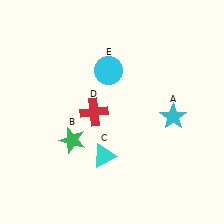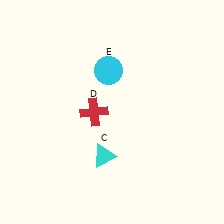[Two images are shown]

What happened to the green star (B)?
The green star (B) was removed in Image 2. It was in the bottom-left area of Image 1.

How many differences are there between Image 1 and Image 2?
There are 2 differences between the two images.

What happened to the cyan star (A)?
The cyan star (A) was removed in Image 2. It was in the bottom-right area of Image 1.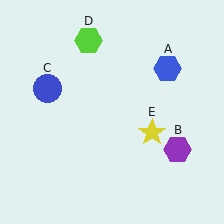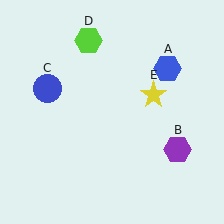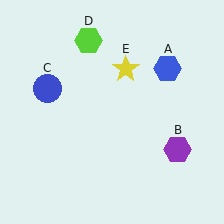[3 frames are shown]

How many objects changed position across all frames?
1 object changed position: yellow star (object E).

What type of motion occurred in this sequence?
The yellow star (object E) rotated counterclockwise around the center of the scene.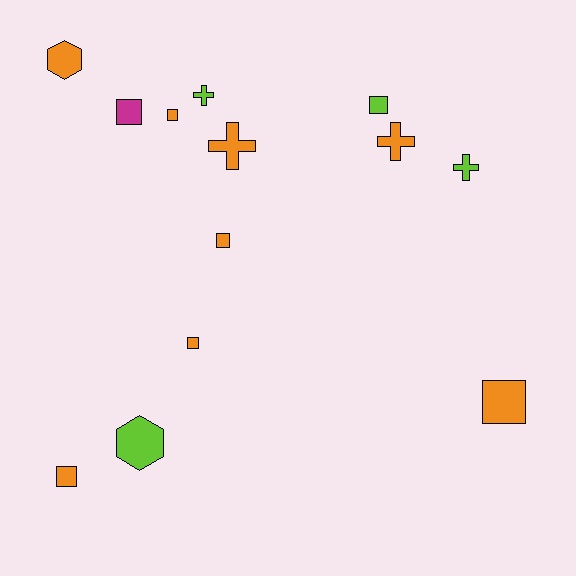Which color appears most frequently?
Orange, with 8 objects.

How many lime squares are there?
There is 1 lime square.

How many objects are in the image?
There are 13 objects.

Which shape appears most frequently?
Square, with 7 objects.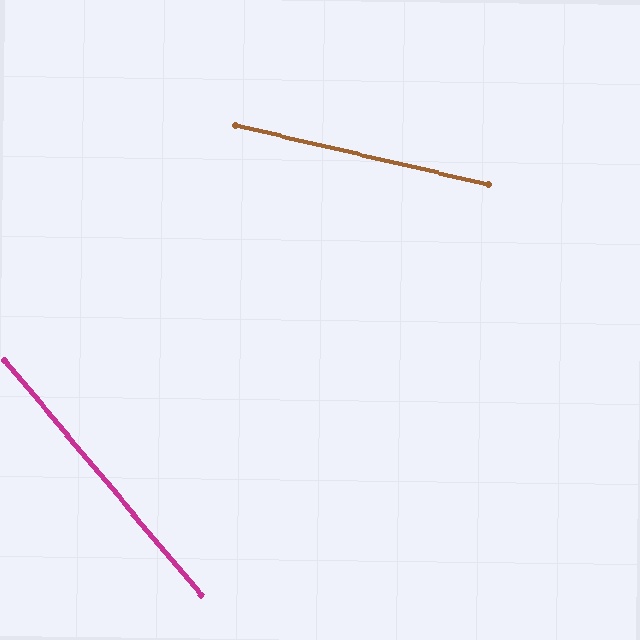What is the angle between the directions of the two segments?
Approximately 37 degrees.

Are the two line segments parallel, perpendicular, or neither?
Neither parallel nor perpendicular — they differ by about 37°.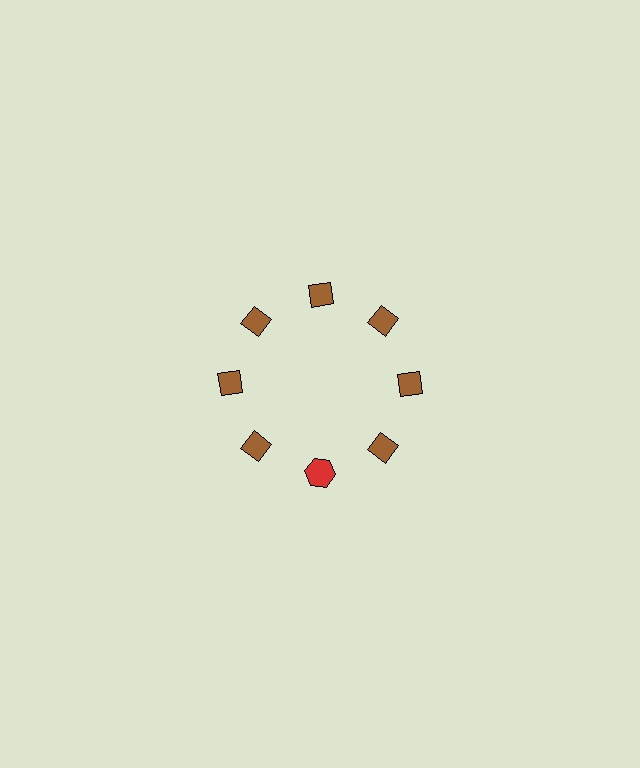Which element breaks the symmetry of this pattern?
The red hexagon at roughly the 6 o'clock position breaks the symmetry. All other shapes are brown diamonds.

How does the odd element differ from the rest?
It differs in both color (red instead of brown) and shape (hexagon instead of diamond).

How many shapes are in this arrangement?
There are 8 shapes arranged in a ring pattern.